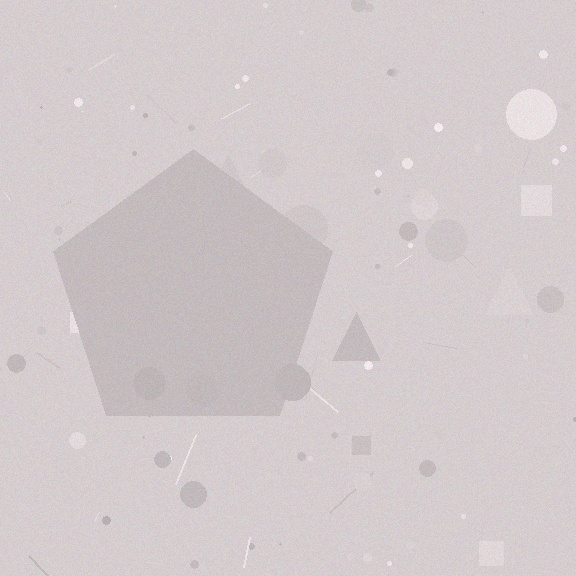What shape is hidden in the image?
A pentagon is hidden in the image.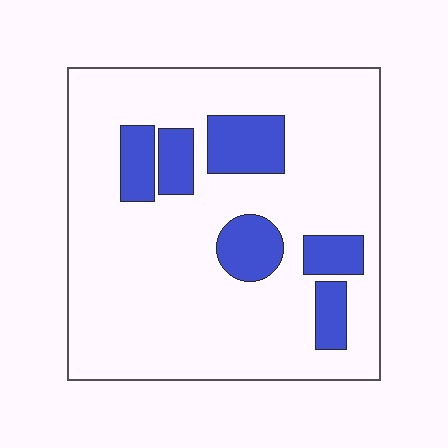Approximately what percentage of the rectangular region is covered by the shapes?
Approximately 20%.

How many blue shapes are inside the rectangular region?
6.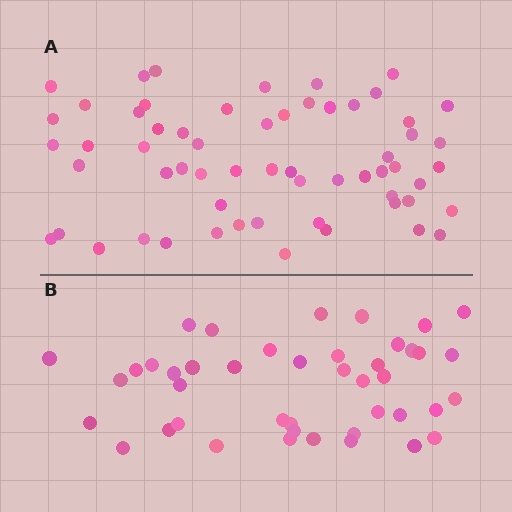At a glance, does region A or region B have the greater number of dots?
Region A (the top region) has more dots.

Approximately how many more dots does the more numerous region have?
Region A has approximately 15 more dots than region B.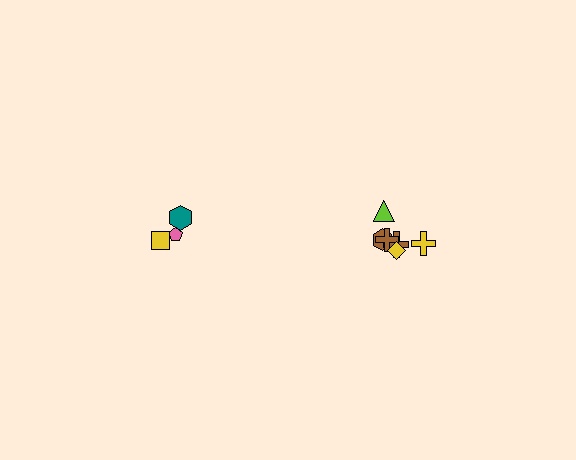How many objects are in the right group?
There are 6 objects.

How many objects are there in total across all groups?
There are 9 objects.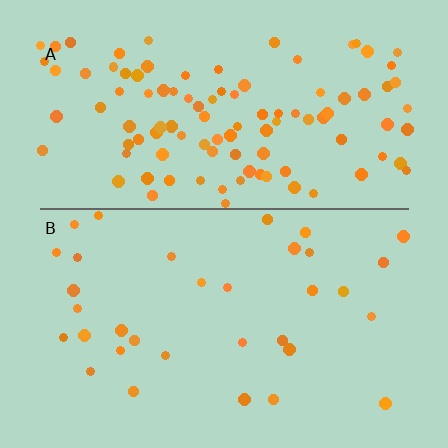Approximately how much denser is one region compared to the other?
Approximately 3.2× — region A over region B.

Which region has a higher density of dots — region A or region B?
A (the top).